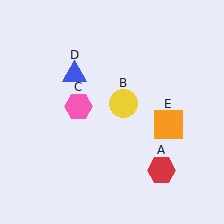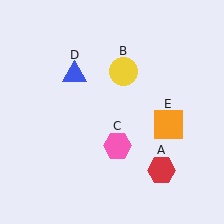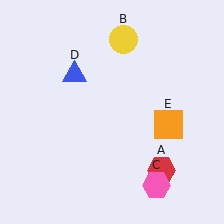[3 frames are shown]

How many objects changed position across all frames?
2 objects changed position: yellow circle (object B), pink hexagon (object C).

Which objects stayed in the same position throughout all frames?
Red hexagon (object A) and blue triangle (object D) and orange square (object E) remained stationary.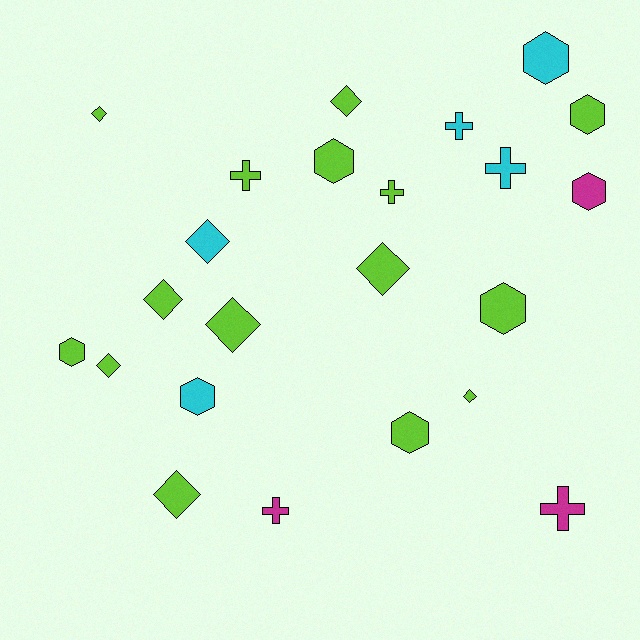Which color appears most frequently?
Lime, with 15 objects.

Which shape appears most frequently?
Diamond, with 9 objects.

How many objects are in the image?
There are 23 objects.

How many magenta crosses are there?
There are 2 magenta crosses.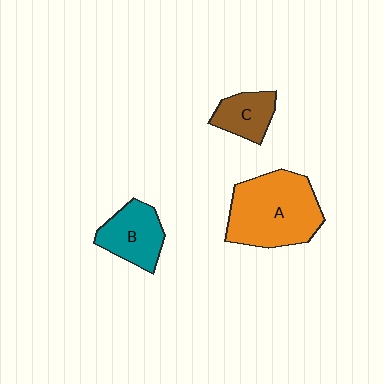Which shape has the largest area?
Shape A (orange).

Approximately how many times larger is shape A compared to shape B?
Approximately 1.9 times.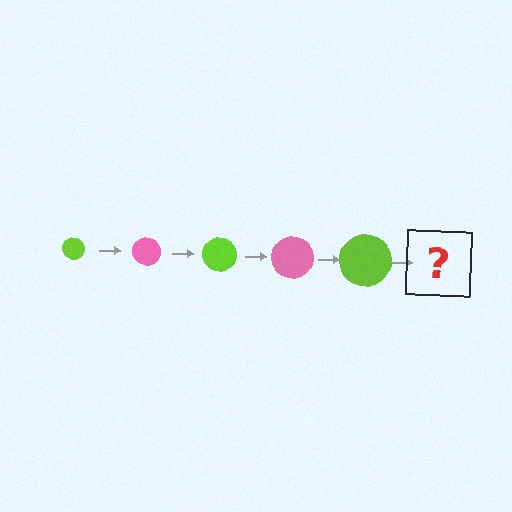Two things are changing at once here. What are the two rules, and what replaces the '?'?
The two rules are that the circle grows larger each step and the color cycles through lime and pink. The '?' should be a pink circle, larger than the previous one.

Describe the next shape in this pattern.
It should be a pink circle, larger than the previous one.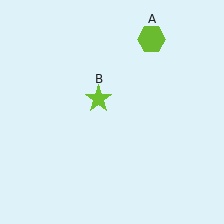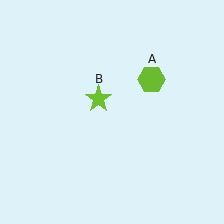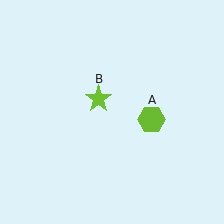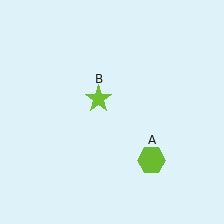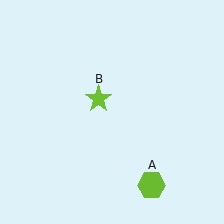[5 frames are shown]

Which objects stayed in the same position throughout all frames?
Lime star (object B) remained stationary.